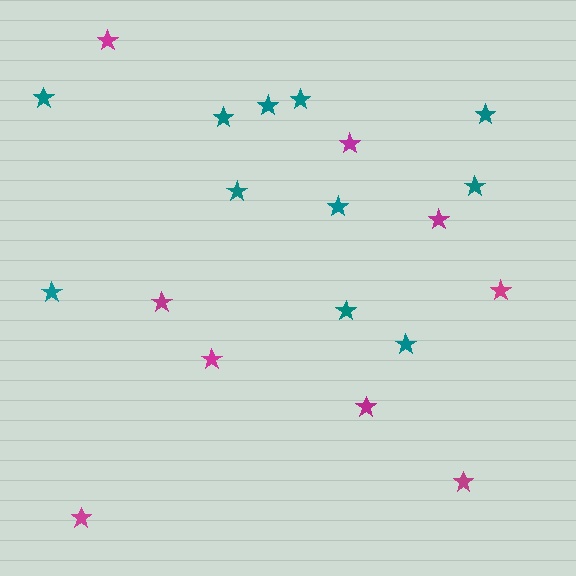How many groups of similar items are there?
There are 2 groups: one group of teal stars (11) and one group of magenta stars (9).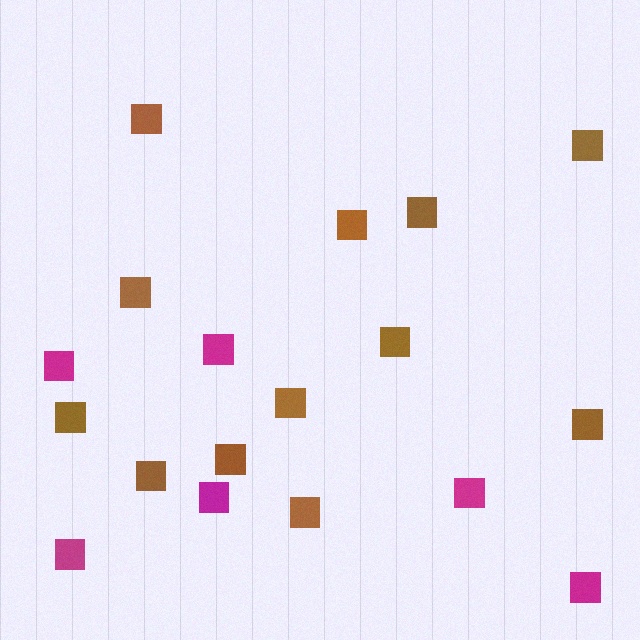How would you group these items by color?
There are 2 groups: one group of brown squares (12) and one group of magenta squares (6).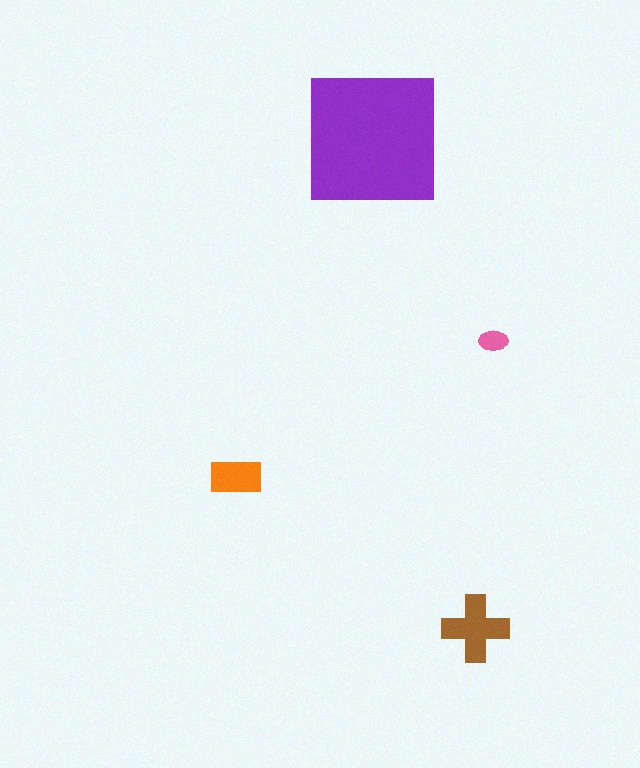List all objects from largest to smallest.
The purple square, the brown cross, the orange rectangle, the pink ellipse.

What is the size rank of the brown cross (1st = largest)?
2nd.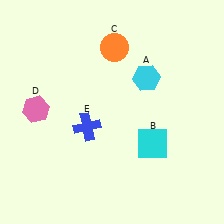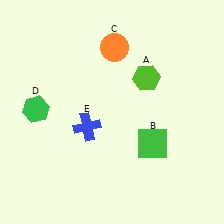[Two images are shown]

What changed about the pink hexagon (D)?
In Image 1, D is pink. In Image 2, it changed to green.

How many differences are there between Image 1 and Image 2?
There are 3 differences between the two images.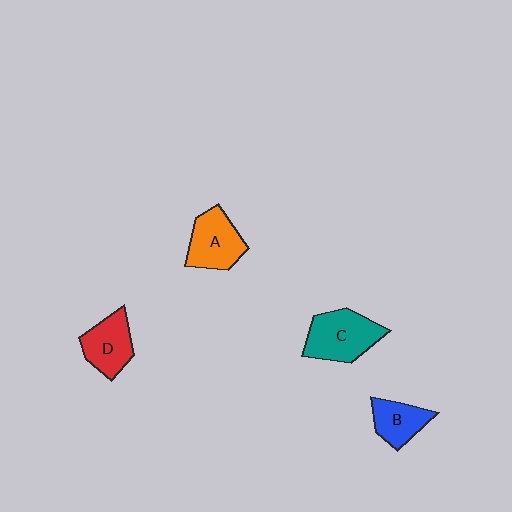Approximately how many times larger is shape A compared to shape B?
Approximately 1.3 times.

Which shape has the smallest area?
Shape B (blue).